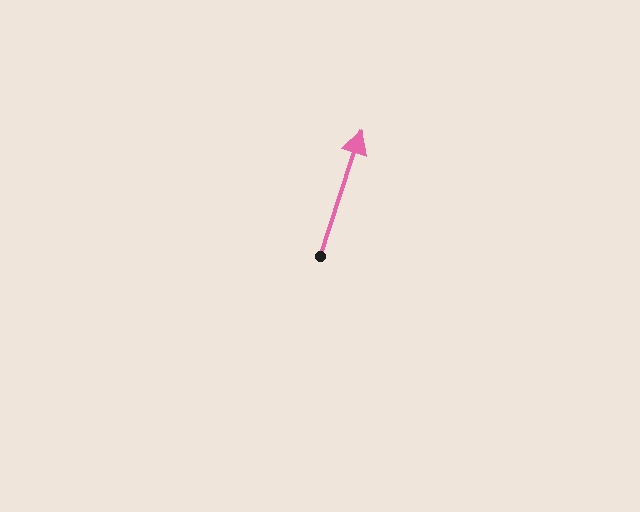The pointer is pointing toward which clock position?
Roughly 1 o'clock.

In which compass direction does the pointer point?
North.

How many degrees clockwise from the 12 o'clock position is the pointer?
Approximately 18 degrees.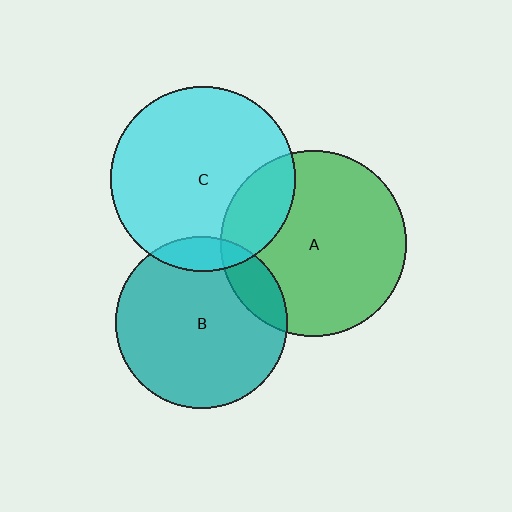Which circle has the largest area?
Circle A (green).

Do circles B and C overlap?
Yes.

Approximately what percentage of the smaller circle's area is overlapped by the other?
Approximately 10%.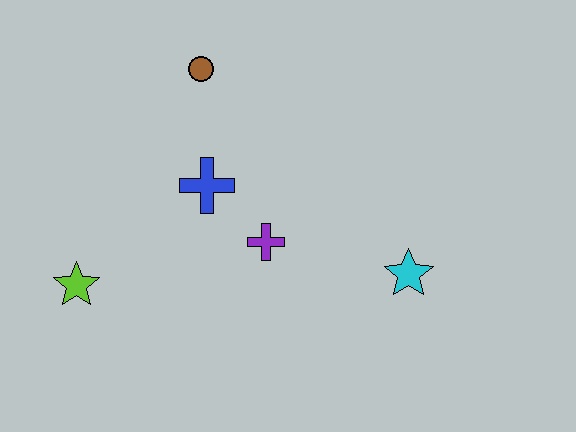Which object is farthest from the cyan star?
The lime star is farthest from the cyan star.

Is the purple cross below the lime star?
No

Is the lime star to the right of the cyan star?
No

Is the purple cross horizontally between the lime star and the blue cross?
No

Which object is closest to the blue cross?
The purple cross is closest to the blue cross.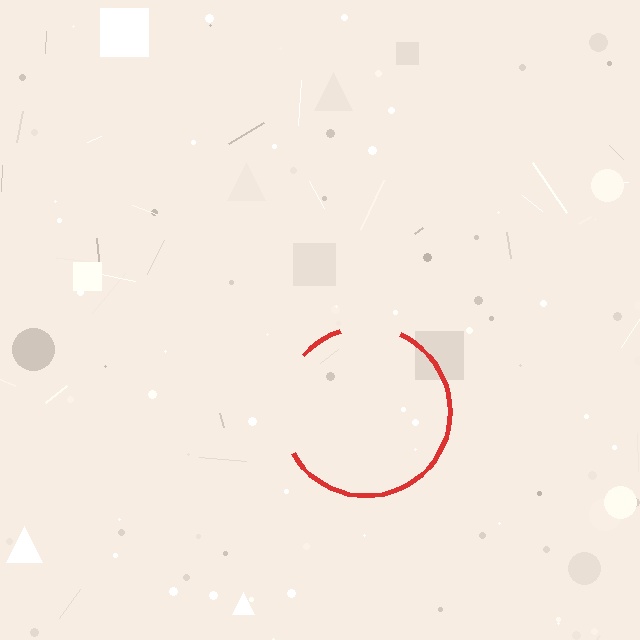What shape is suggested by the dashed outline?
The dashed outline suggests a circle.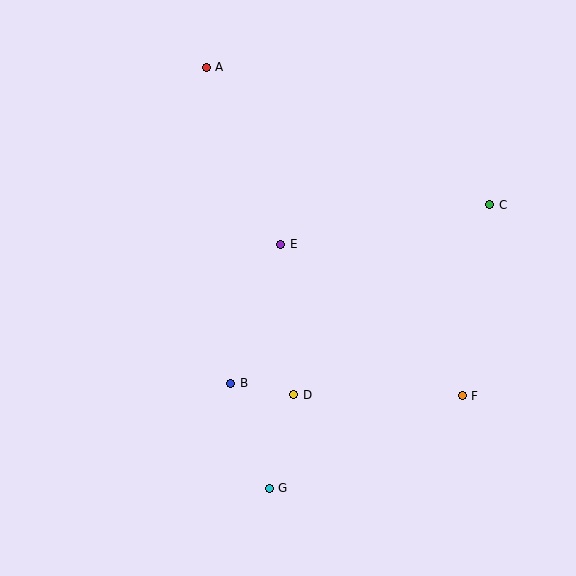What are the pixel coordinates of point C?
Point C is at (490, 205).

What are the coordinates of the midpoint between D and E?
The midpoint between D and E is at (287, 320).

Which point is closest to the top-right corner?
Point C is closest to the top-right corner.